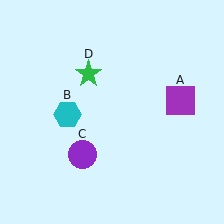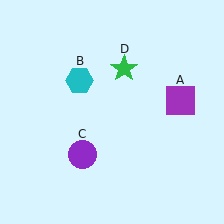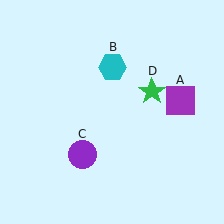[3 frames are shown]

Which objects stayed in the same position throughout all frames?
Purple square (object A) and purple circle (object C) remained stationary.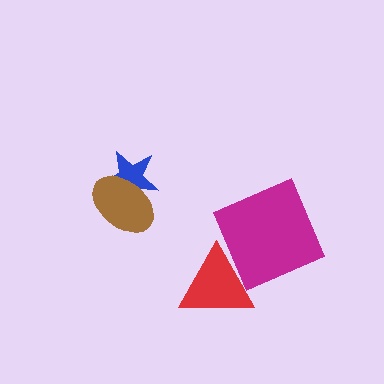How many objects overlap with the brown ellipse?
1 object overlaps with the brown ellipse.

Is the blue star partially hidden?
Yes, it is partially covered by another shape.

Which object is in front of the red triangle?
The magenta square is in front of the red triangle.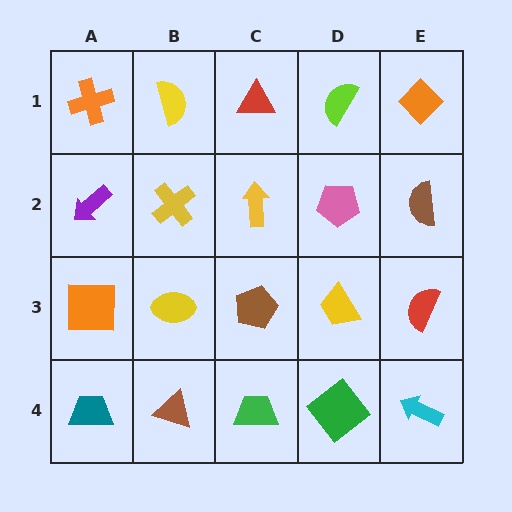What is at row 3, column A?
An orange square.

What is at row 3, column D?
A yellow trapezoid.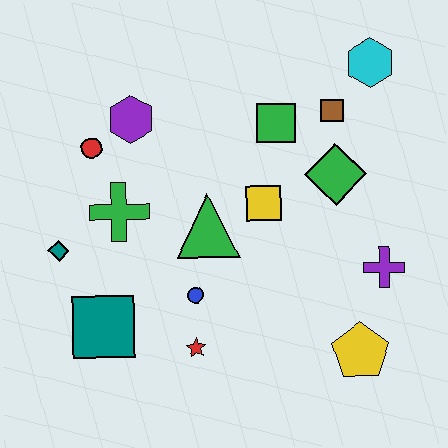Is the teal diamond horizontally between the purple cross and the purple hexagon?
No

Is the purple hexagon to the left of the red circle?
No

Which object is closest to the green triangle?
The yellow square is closest to the green triangle.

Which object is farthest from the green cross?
The cyan hexagon is farthest from the green cross.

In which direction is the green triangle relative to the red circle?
The green triangle is to the right of the red circle.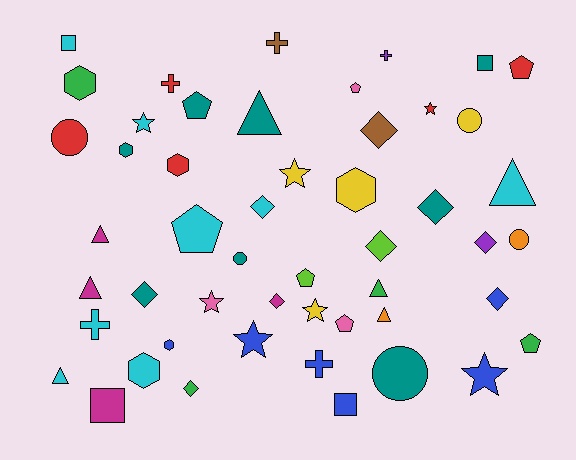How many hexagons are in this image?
There are 6 hexagons.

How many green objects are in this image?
There are 4 green objects.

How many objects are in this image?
There are 50 objects.